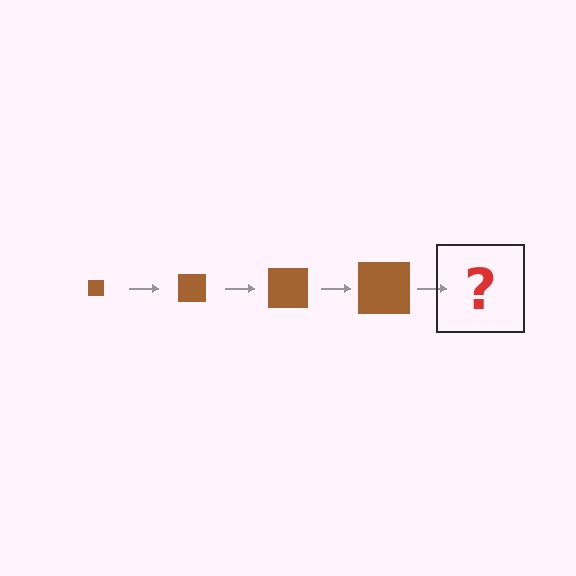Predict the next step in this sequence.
The next step is a brown square, larger than the previous one.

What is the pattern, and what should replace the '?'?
The pattern is that the square gets progressively larger each step. The '?' should be a brown square, larger than the previous one.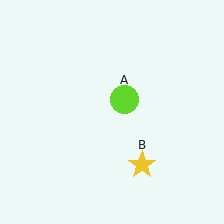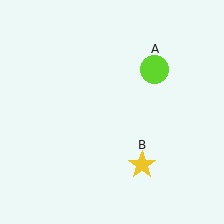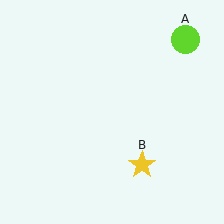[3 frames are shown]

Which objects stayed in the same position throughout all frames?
Yellow star (object B) remained stationary.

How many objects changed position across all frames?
1 object changed position: lime circle (object A).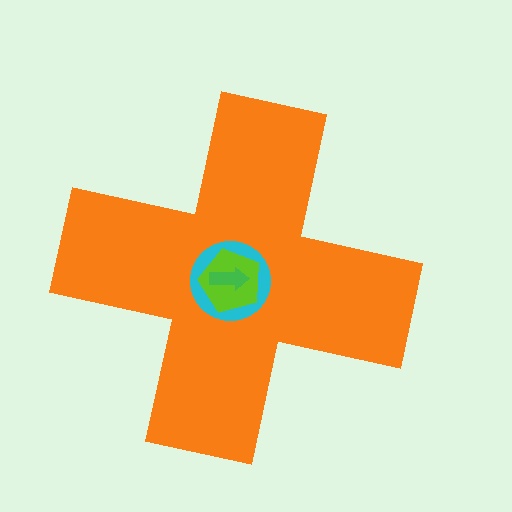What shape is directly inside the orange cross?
The cyan circle.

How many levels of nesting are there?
4.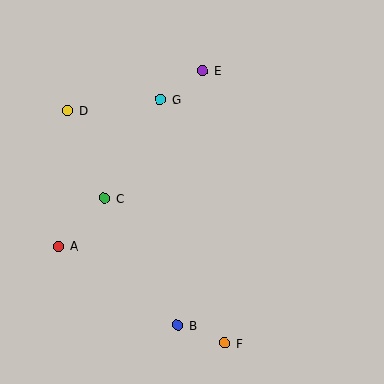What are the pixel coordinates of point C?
Point C is at (104, 198).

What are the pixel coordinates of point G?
Point G is at (160, 100).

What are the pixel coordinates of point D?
Point D is at (68, 110).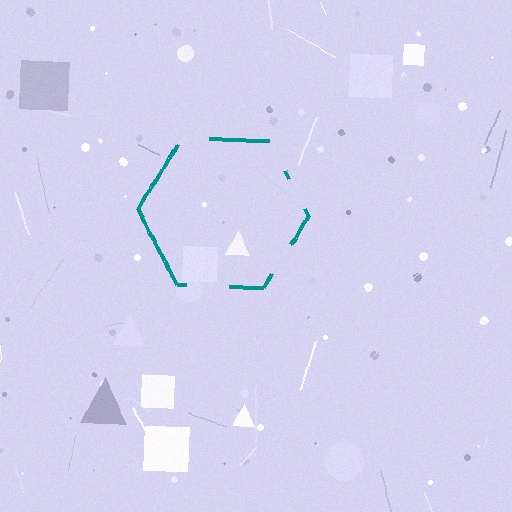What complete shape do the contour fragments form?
The contour fragments form a hexagon.